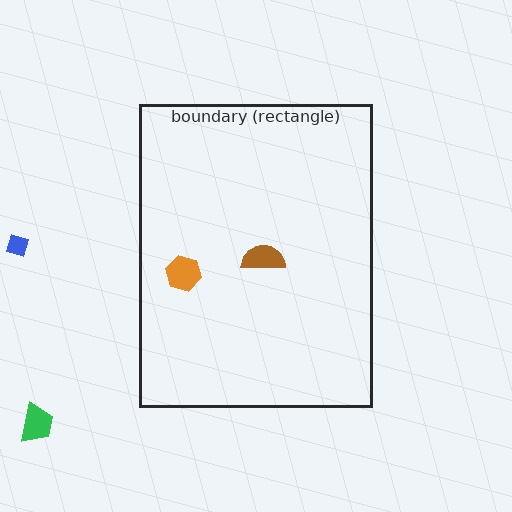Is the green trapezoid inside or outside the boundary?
Outside.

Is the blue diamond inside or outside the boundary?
Outside.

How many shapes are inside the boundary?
2 inside, 2 outside.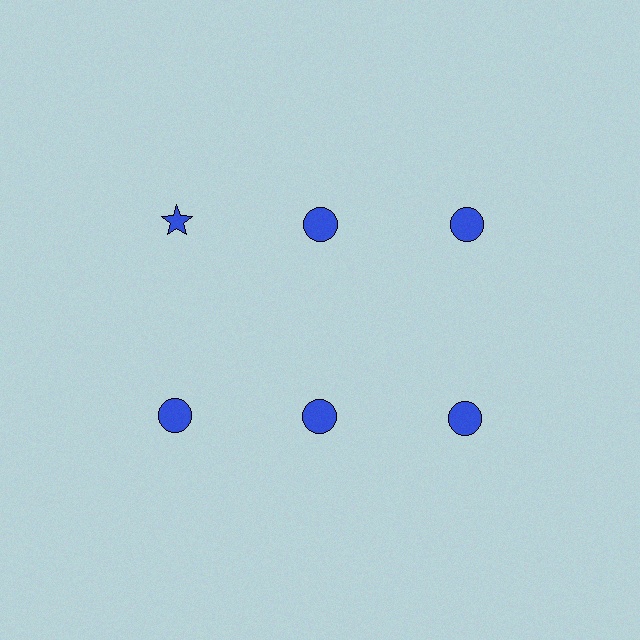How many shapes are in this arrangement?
There are 6 shapes arranged in a grid pattern.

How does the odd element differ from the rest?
It has a different shape: star instead of circle.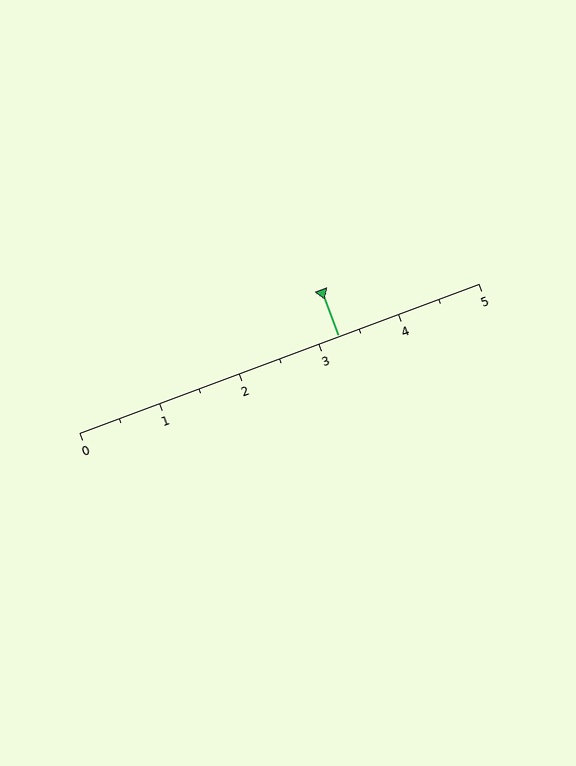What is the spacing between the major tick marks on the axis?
The major ticks are spaced 1 apart.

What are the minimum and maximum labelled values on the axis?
The axis runs from 0 to 5.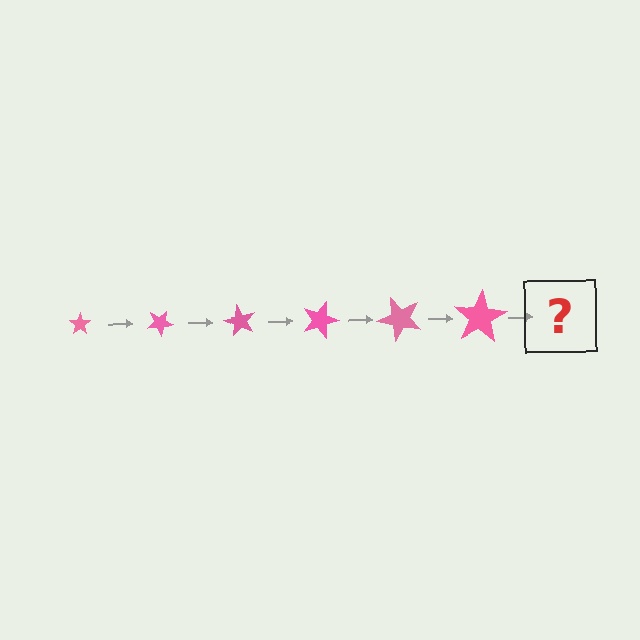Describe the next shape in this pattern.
It should be a star, larger than the previous one and rotated 180 degrees from the start.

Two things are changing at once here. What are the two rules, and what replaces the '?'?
The two rules are that the star grows larger each step and it rotates 30 degrees each step. The '?' should be a star, larger than the previous one and rotated 180 degrees from the start.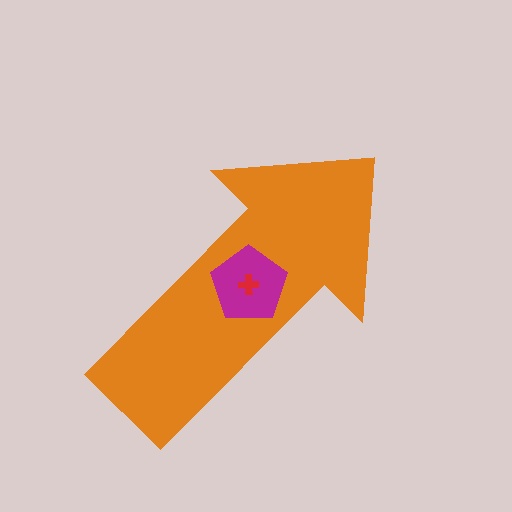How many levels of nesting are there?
3.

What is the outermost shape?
The orange arrow.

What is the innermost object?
The red cross.